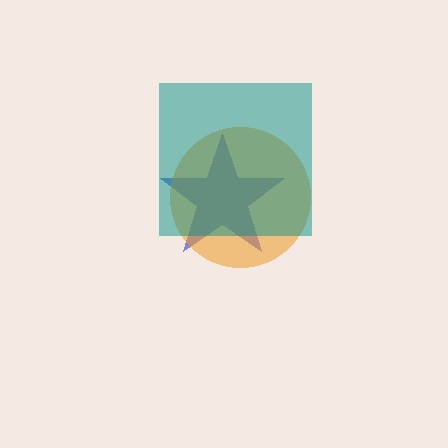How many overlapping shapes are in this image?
There are 3 overlapping shapes in the image.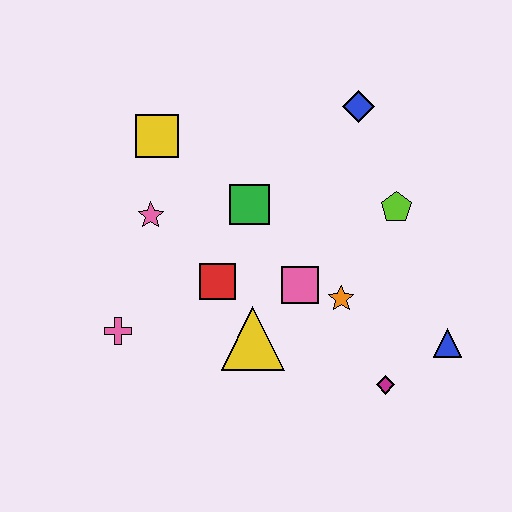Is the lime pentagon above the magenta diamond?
Yes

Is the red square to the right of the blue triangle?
No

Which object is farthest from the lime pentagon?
The pink cross is farthest from the lime pentagon.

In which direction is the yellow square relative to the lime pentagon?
The yellow square is to the left of the lime pentagon.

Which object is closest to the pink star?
The yellow square is closest to the pink star.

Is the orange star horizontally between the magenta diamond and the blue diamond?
No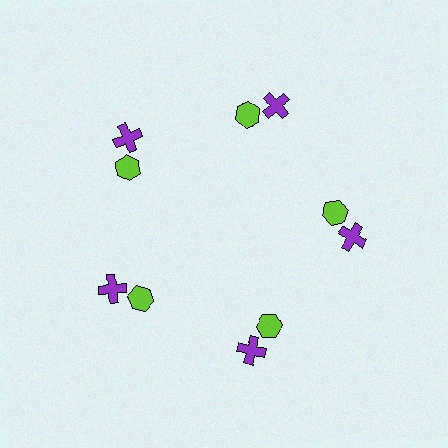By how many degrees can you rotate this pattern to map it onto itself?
The pattern maps onto itself every 72 degrees of rotation.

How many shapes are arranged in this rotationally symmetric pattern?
There are 10 shapes, arranged in 5 groups of 2.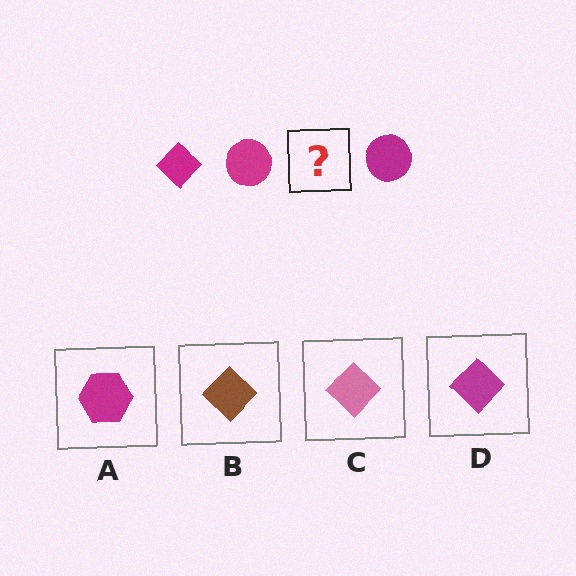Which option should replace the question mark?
Option D.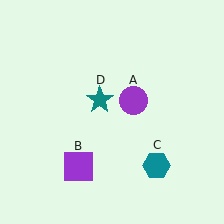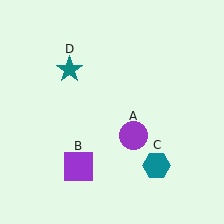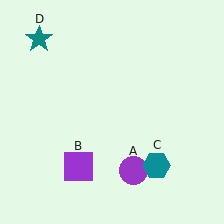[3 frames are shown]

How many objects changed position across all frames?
2 objects changed position: purple circle (object A), teal star (object D).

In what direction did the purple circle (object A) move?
The purple circle (object A) moved down.